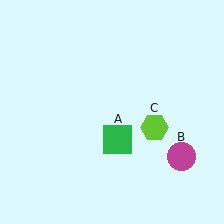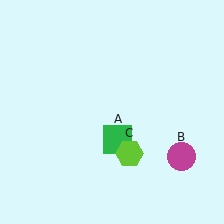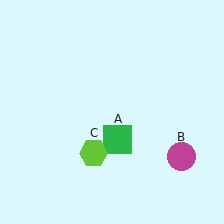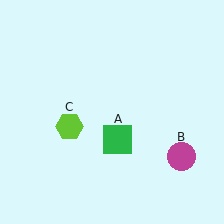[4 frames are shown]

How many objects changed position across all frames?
1 object changed position: lime hexagon (object C).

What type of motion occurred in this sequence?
The lime hexagon (object C) rotated clockwise around the center of the scene.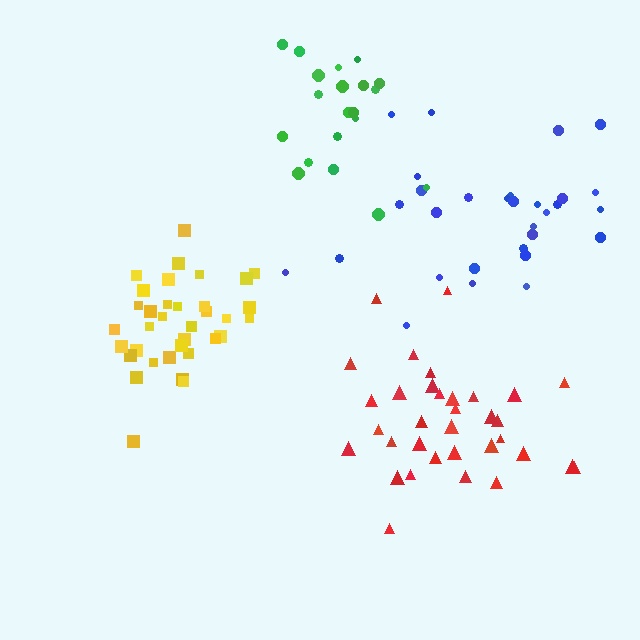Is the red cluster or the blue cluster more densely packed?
Red.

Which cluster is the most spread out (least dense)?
Blue.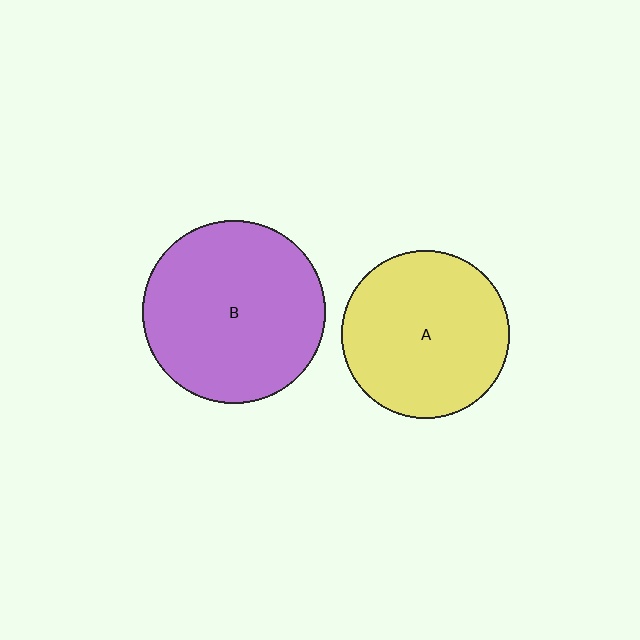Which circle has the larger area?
Circle B (purple).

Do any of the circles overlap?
No, none of the circles overlap.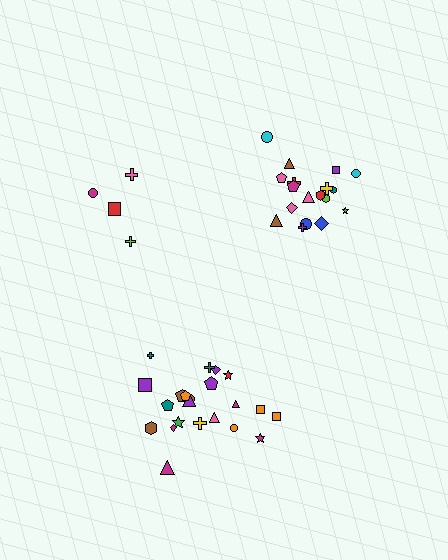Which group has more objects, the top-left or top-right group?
The top-right group.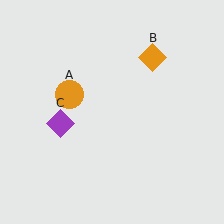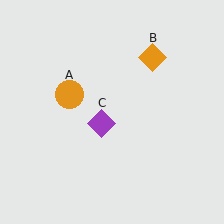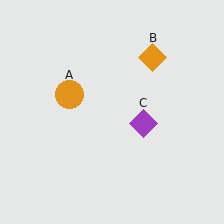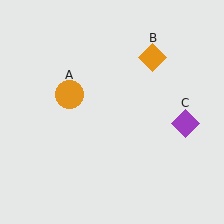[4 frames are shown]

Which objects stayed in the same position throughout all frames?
Orange circle (object A) and orange diamond (object B) remained stationary.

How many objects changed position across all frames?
1 object changed position: purple diamond (object C).